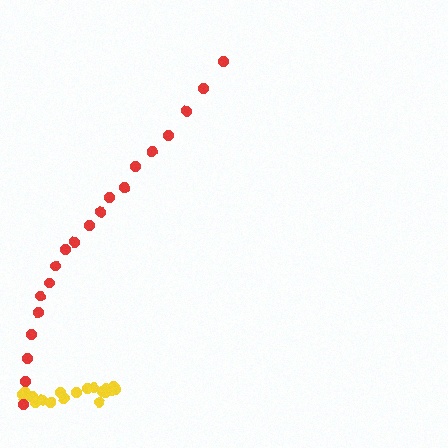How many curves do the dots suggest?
There are 2 distinct paths.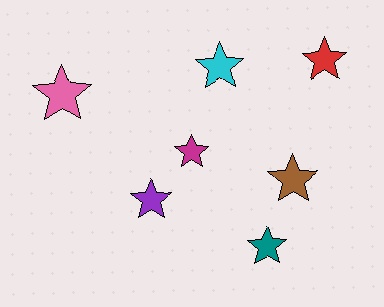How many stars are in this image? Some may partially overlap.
There are 7 stars.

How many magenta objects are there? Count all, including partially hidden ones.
There is 1 magenta object.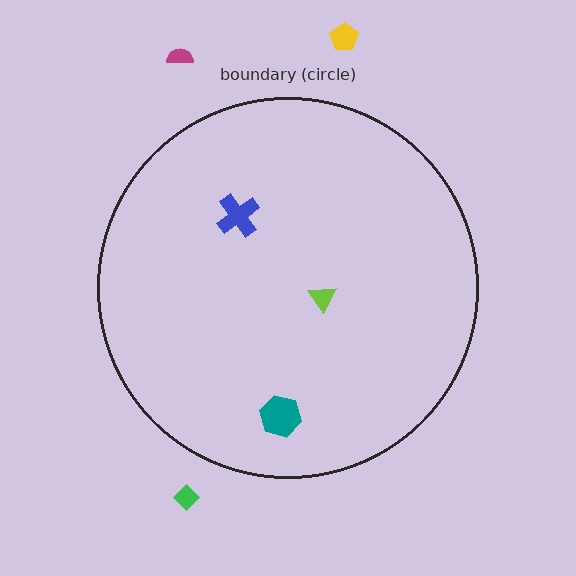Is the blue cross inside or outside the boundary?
Inside.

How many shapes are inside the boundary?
3 inside, 3 outside.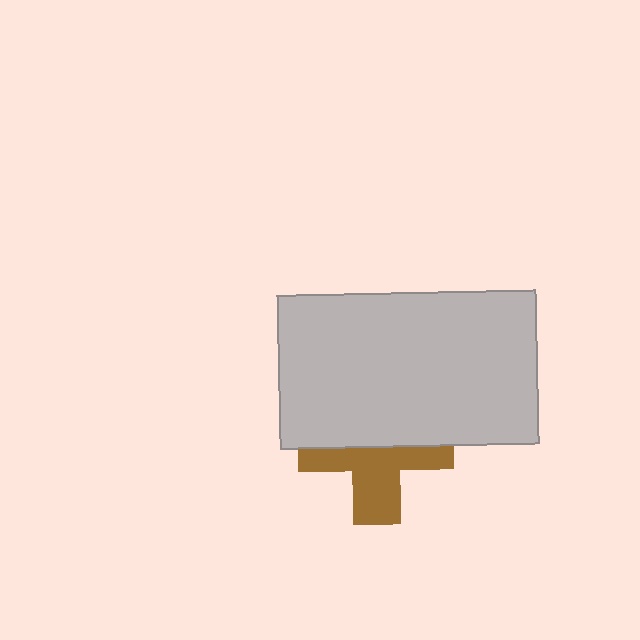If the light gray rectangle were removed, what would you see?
You would see the complete brown cross.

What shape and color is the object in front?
The object in front is a light gray rectangle.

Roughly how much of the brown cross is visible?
About half of it is visible (roughly 48%).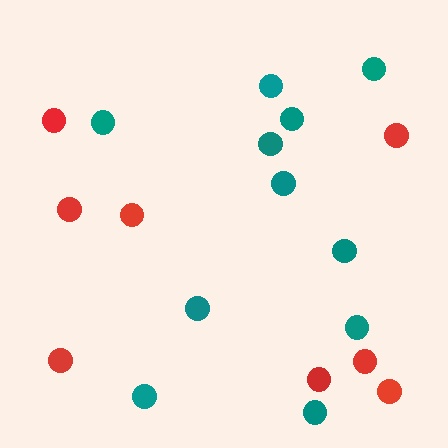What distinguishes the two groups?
There are 2 groups: one group of red circles (8) and one group of teal circles (11).